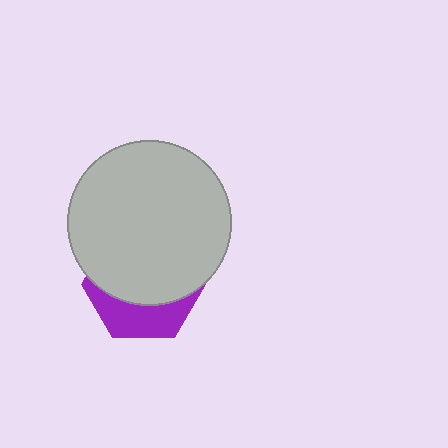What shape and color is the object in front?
The object in front is a light gray circle.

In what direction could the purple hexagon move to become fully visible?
The purple hexagon could move down. That would shift it out from behind the light gray circle entirely.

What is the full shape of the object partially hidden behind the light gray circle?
The partially hidden object is a purple hexagon.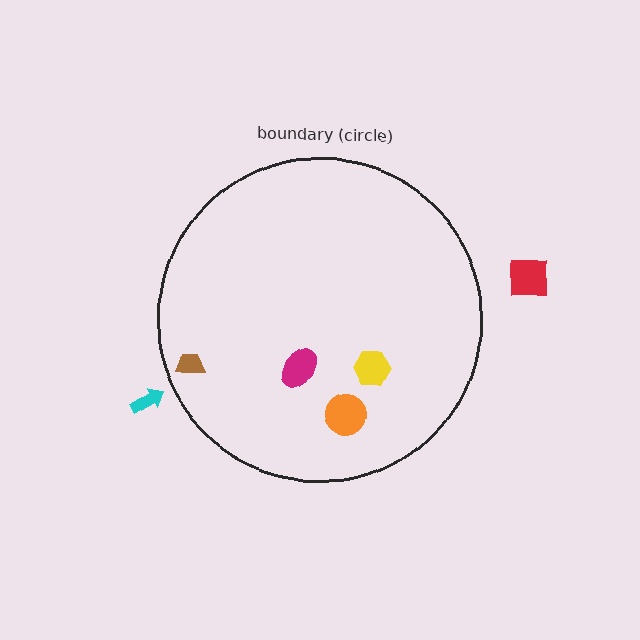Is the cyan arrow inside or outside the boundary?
Outside.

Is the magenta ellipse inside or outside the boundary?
Inside.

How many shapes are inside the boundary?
4 inside, 2 outside.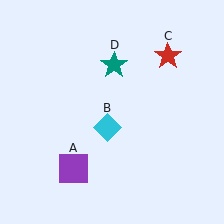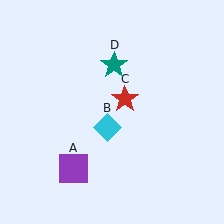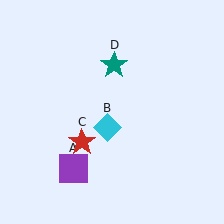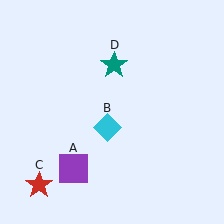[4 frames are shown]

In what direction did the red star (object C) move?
The red star (object C) moved down and to the left.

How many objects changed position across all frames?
1 object changed position: red star (object C).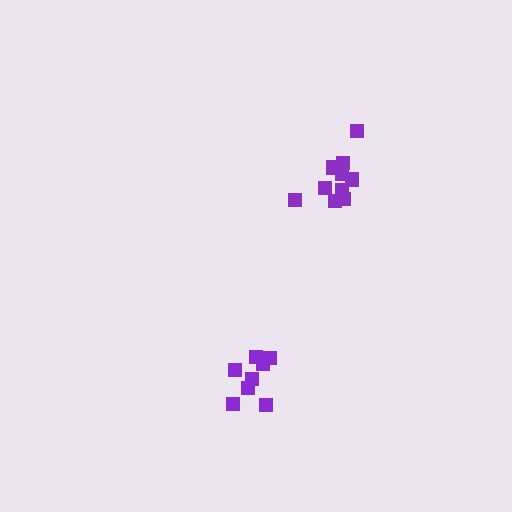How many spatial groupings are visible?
There are 2 spatial groupings.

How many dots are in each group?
Group 1: 10 dots, Group 2: 8 dots (18 total).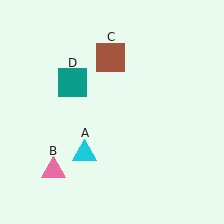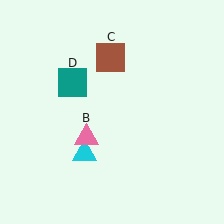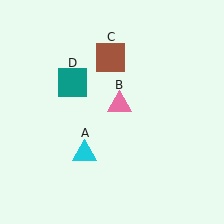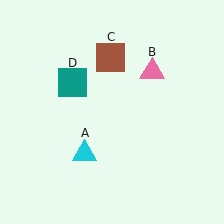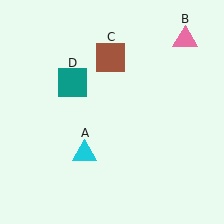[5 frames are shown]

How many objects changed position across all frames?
1 object changed position: pink triangle (object B).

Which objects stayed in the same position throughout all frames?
Cyan triangle (object A) and brown square (object C) and teal square (object D) remained stationary.